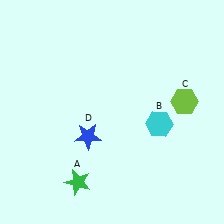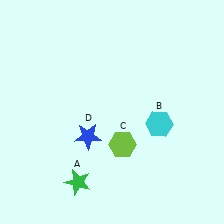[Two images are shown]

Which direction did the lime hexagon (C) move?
The lime hexagon (C) moved left.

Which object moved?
The lime hexagon (C) moved left.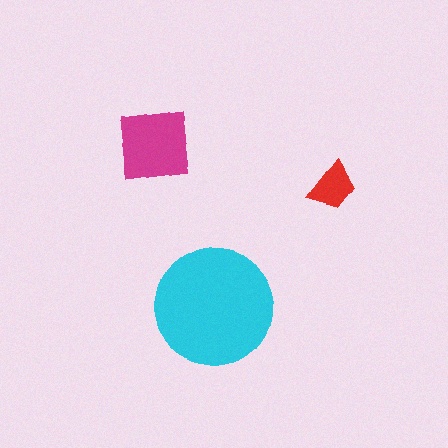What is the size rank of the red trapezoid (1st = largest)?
3rd.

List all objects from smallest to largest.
The red trapezoid, the magenta square, the cyan circle.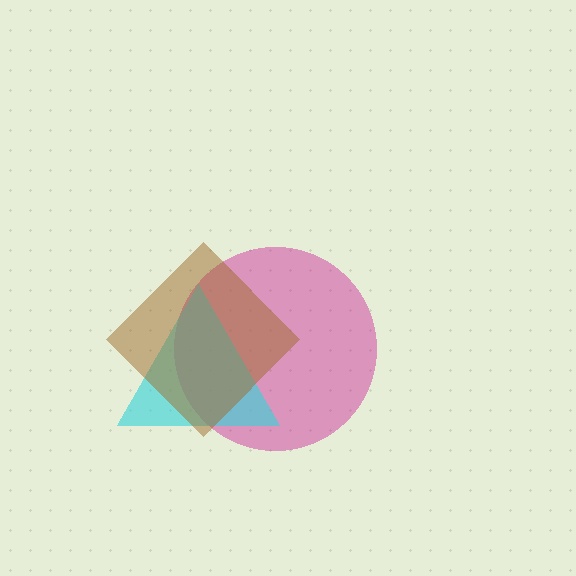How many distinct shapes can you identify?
There are 3 distinct shapes: a magenta circle, a cyan triangle, a brown diamond.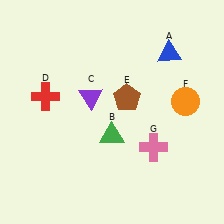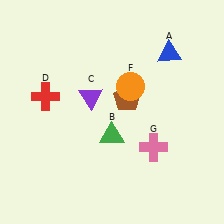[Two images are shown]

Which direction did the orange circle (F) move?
The orange circle (F) moved left.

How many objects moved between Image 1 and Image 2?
1 object moved between the two images.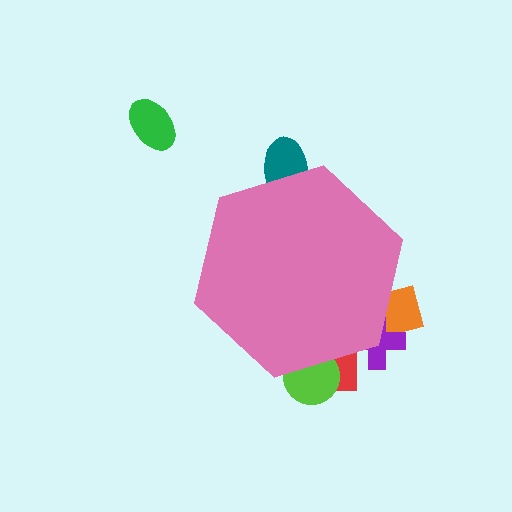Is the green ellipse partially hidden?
No, the green ellipse is fully visible.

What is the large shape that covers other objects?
A pink hexagon.